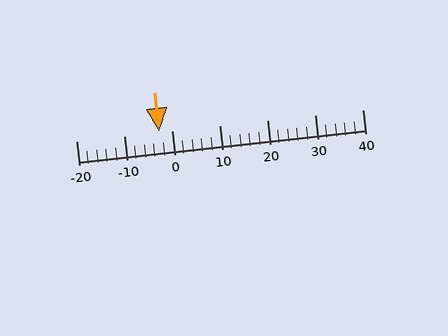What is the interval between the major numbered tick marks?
The major tick marks are spaced 10 units apart.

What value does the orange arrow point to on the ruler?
The orange arrow points to approximately -3.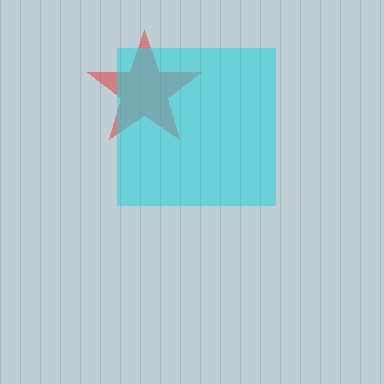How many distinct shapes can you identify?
There are 2 distinct shapes: a red star, a cyan square.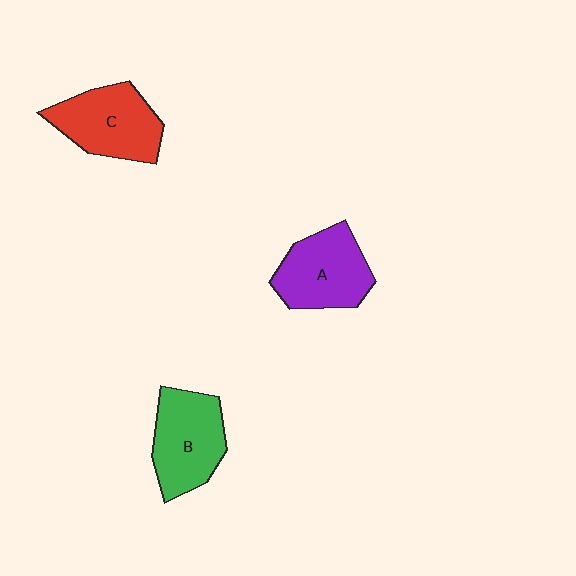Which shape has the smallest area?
Shape A (purple).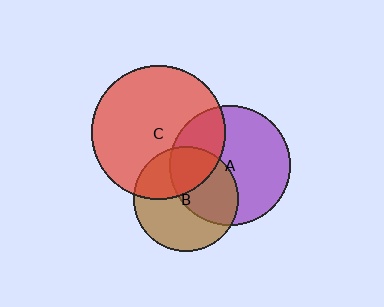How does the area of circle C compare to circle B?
Approximately 1.6 times.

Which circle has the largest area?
Circle C (red).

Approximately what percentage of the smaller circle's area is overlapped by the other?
Approximately 35%.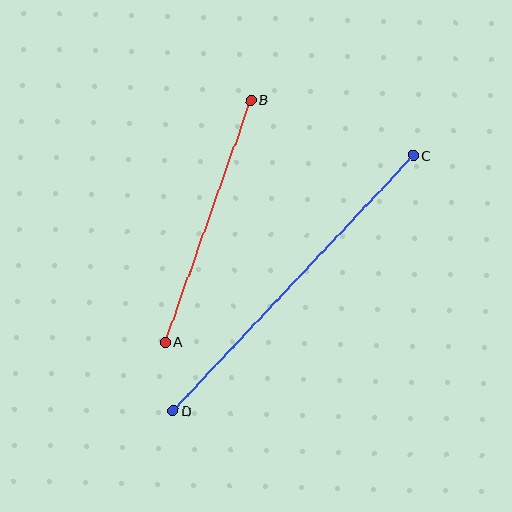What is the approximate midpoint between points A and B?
The midpoint is at approximately (208, 221) pixels.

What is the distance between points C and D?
The distance is approximately 351 pixels.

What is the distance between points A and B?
The distance is approximately 257 pixels.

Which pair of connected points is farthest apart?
Points C and D are farthest apart.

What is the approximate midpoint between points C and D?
The midpoint is at approximately (293, 283) pixels.